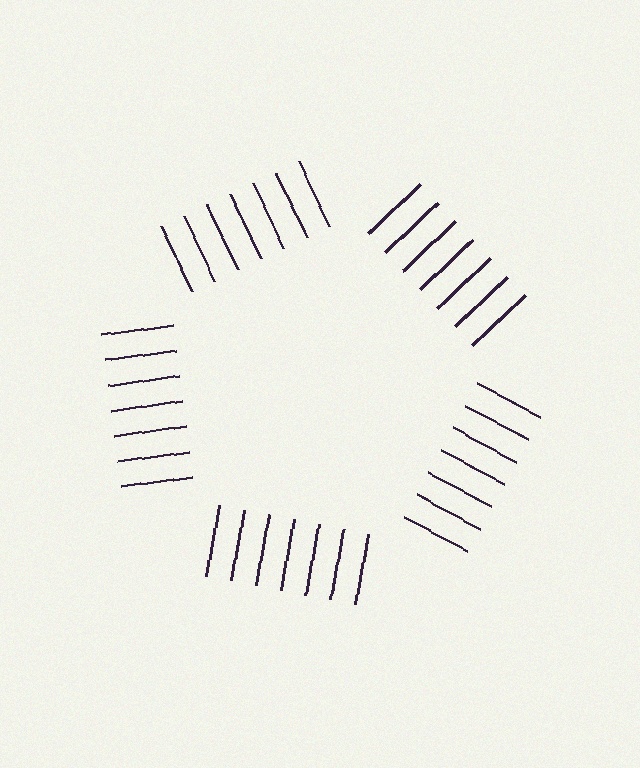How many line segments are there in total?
35 — 7 along each of the 5 edges.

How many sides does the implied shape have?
5 sides — the line-ends trace a pentagon.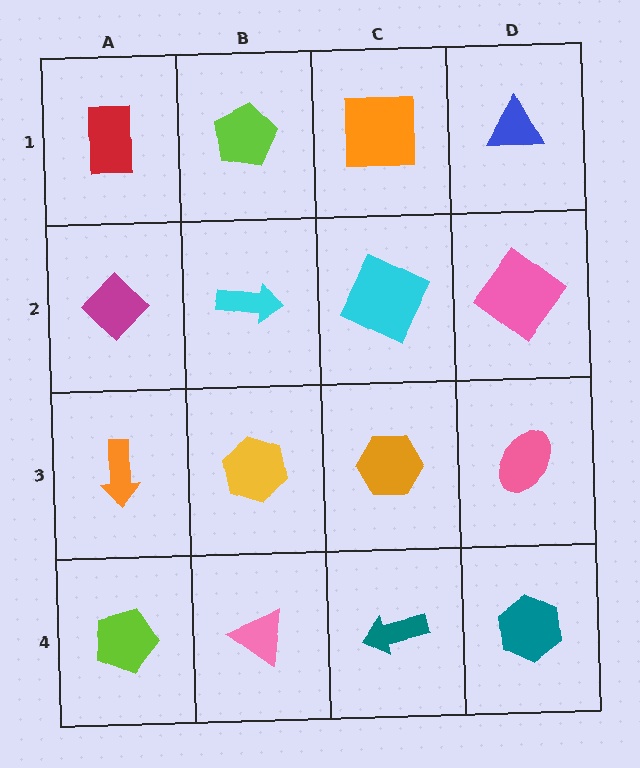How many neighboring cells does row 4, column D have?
2.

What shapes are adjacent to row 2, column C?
An orange square (row 1, column C), an orange hexagon (row 3, column C), a cyan arrow (row 2, column B), a pink diamond (row 2, column D).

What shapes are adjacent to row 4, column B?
A yellow hexagon (row 3, column B), a lime pentagon (row 4, column A), a teal arrow (row 4, column C).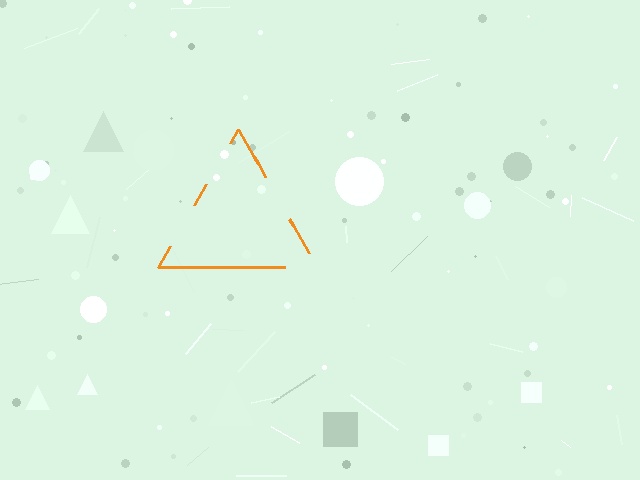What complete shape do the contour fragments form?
The contour fragments form a triangle.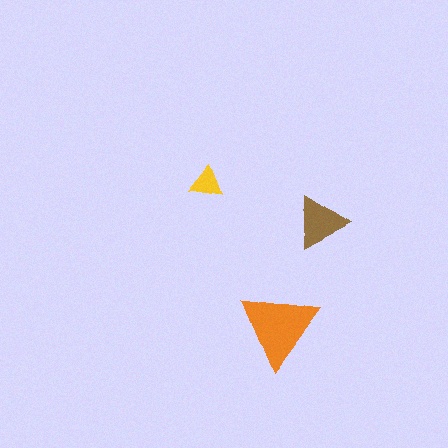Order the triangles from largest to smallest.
the orange one, the brown one, the yellow one.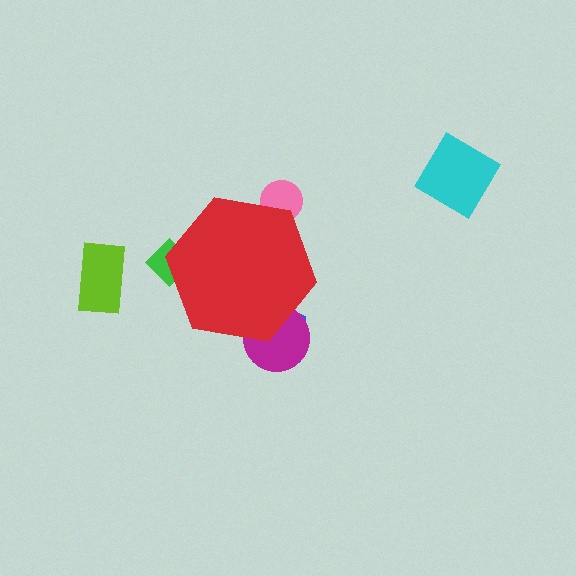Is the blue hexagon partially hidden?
Yes, the blue hexagon is partially hidden behind the red hexagon.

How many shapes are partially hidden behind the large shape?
4 shapes are partially hidden.